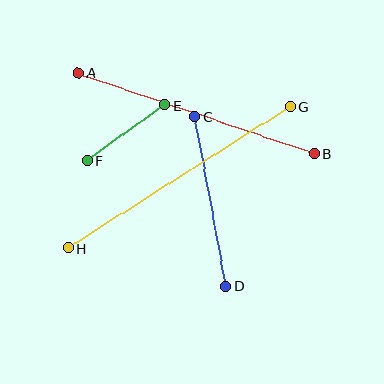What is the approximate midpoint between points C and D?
The midpoint is at approximately (210, 201) pixels.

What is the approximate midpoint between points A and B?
The midpoint is at approximately (196, 113) pixels.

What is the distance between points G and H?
The distance is approximately 263 pixels.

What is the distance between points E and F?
The distance is approximately 95 pixels.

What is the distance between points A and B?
The distance is approximately 249 pixels.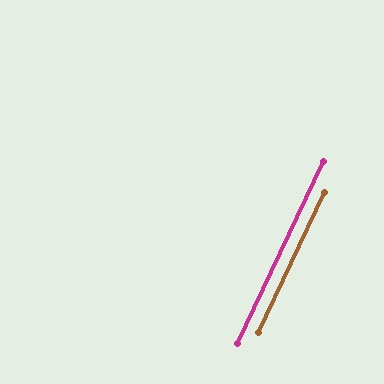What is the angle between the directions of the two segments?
Approximately 0 degrees.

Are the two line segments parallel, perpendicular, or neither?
Parallel — their directions differ by only 0.1°.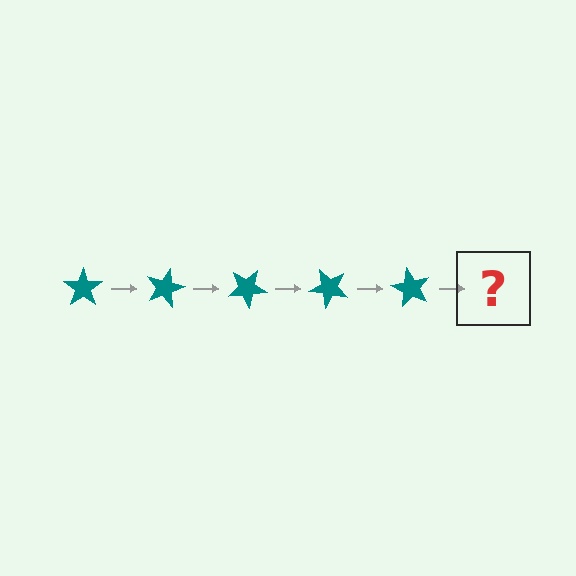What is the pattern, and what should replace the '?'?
The pattern is that the star rotates 15 degrees each step. The '?' should be a teal star rotated 75 degrees.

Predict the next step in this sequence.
The next step is a teal star rotated 75 degrees.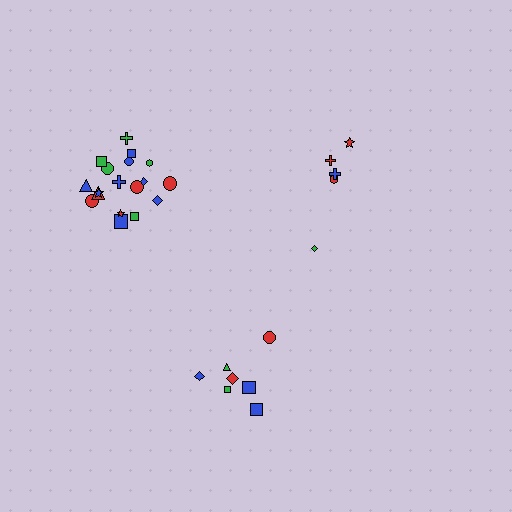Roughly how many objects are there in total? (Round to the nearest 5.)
Roughly 30 objects in total.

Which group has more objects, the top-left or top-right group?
The top-left group.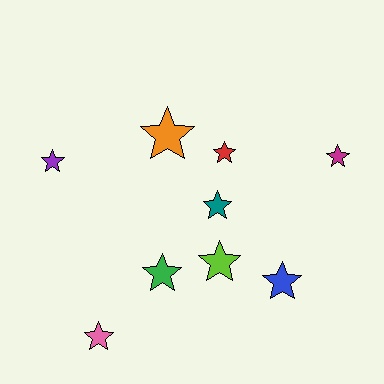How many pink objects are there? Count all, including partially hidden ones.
There is 1 pink object.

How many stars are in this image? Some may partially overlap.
There are 9 stars.